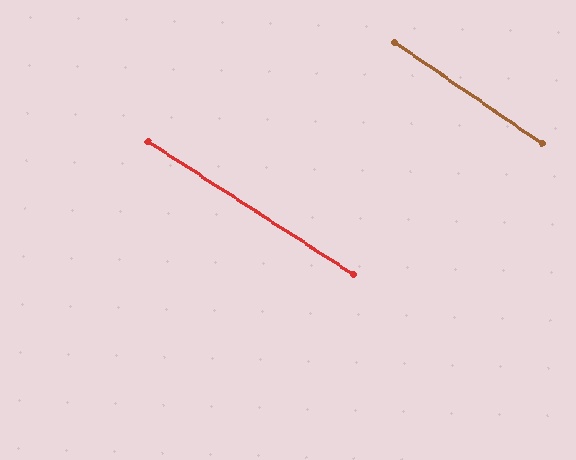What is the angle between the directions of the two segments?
Approximately 1 degree.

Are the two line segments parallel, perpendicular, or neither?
Parallel — their directions differ by only 1.5°.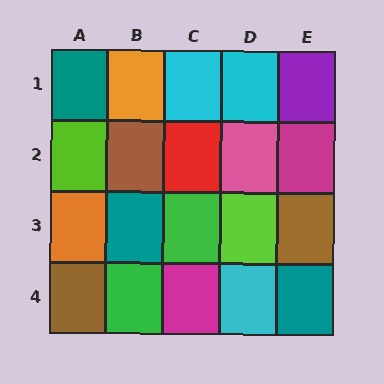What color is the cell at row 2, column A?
Lime.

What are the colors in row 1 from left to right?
Teal, orange, cyan, cyan, purple.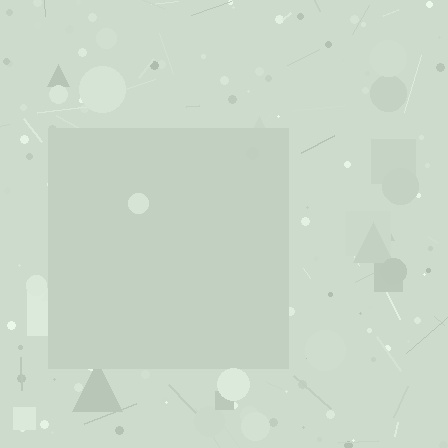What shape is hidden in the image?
A square is hidden in the image.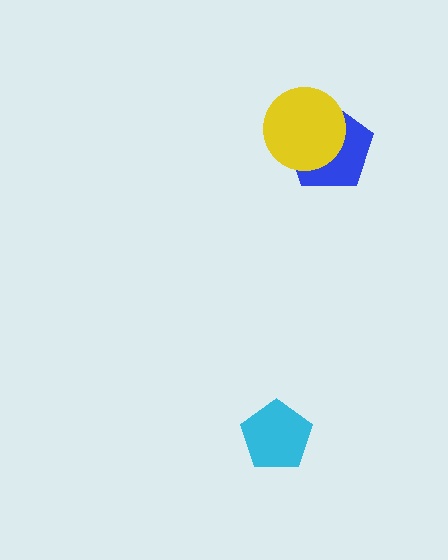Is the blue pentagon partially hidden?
Yes, it is partially covered by another shape.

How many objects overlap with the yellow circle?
1 object overlaps with the yellow circle.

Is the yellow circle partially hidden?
No, no other shape covers it.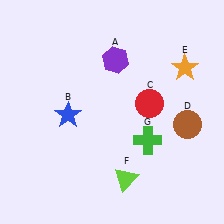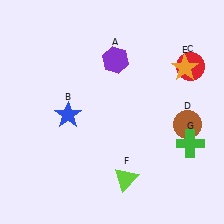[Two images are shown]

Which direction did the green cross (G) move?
The green cross (G) moved right.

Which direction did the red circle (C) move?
The red circle (C) moved right.